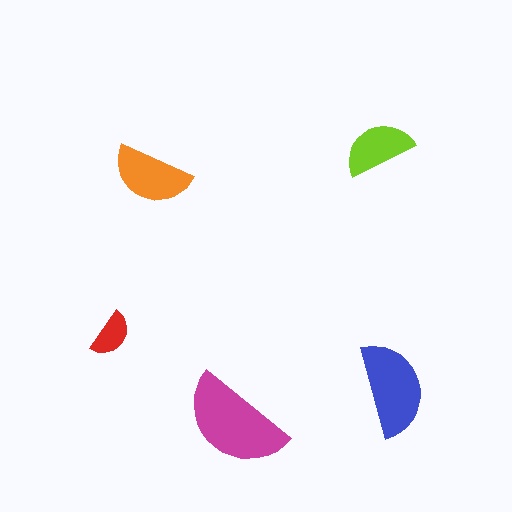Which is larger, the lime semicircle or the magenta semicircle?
The magenta one.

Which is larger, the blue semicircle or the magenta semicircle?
The magenta one.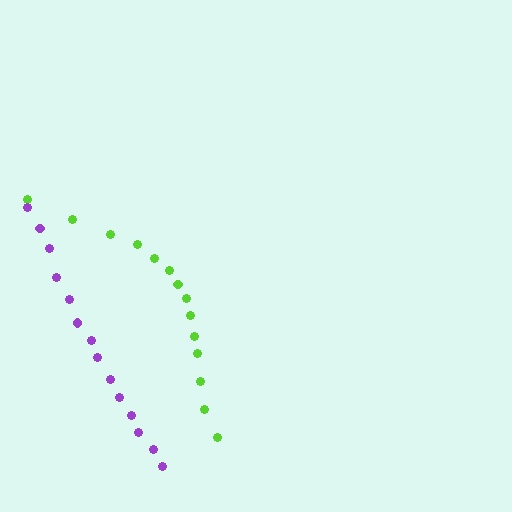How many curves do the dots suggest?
There are 2 distinct paths.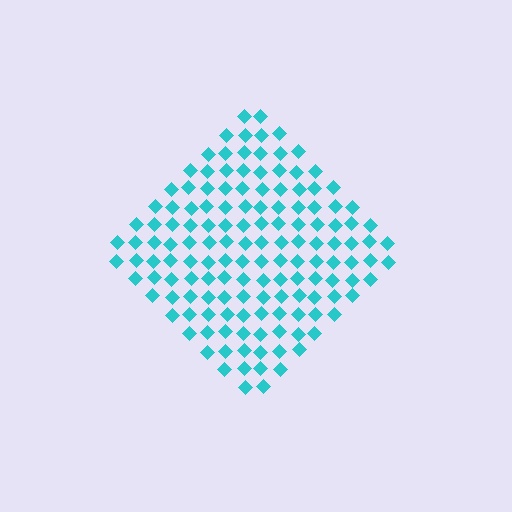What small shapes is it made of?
It is made of small diamonds.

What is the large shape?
The large shape is a diamond.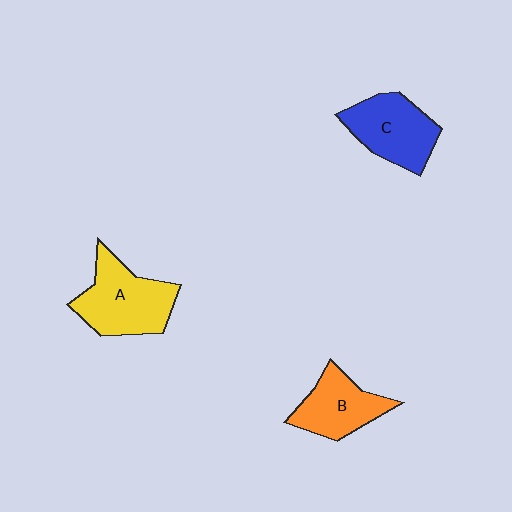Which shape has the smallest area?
Shape B (orange).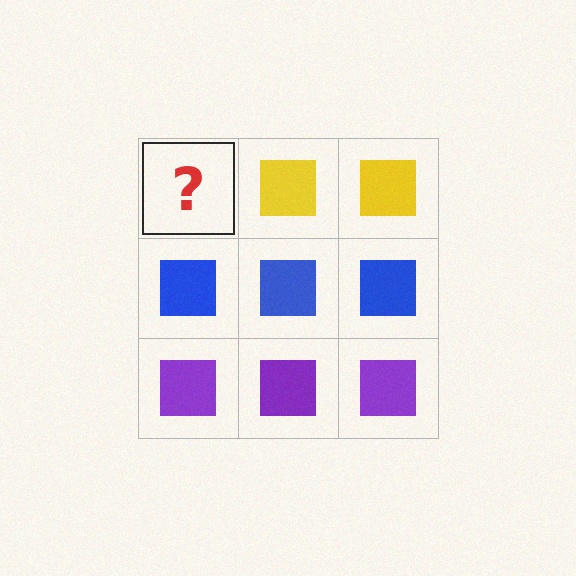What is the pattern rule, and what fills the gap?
The rule is that each row has a consistent color. The gap should be filled with a yellow square.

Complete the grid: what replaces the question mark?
The question mark should be replaced with a yellow square.